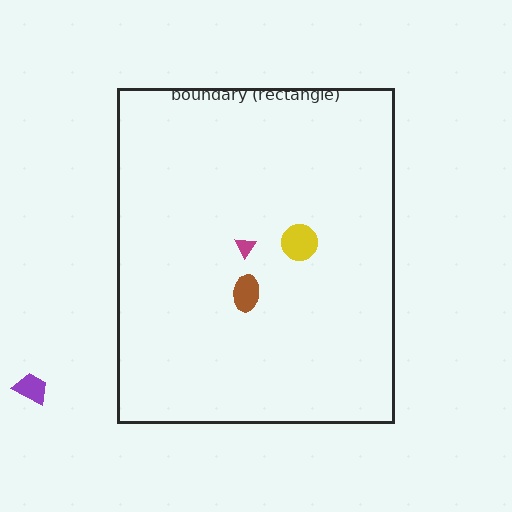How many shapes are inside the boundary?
3 inside, 1 outside.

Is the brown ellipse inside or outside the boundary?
Inside.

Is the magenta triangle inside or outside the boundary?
Inside.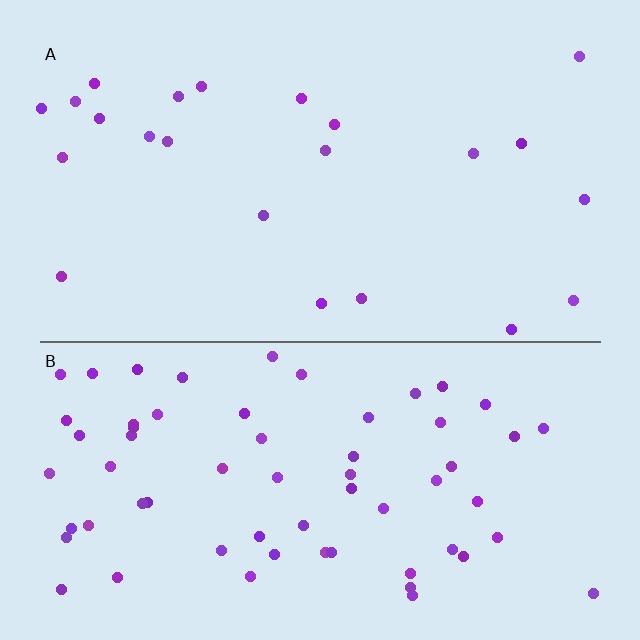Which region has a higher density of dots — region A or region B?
B (the bottom).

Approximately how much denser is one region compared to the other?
Approximately 2.8× — region B over region A.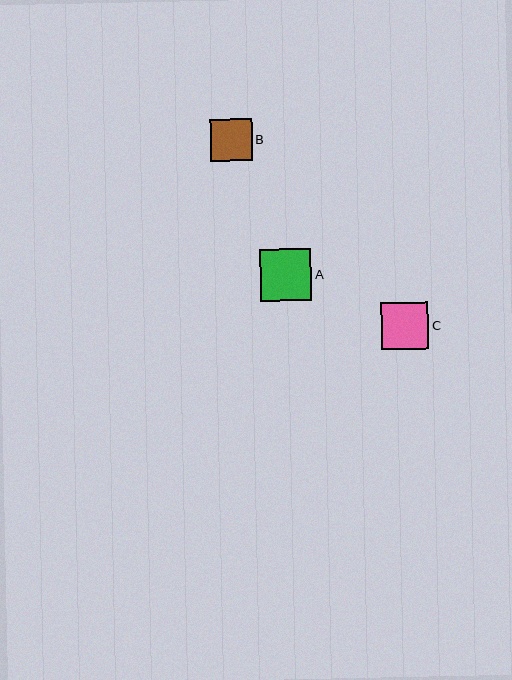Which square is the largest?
Square A is the largest with a size of approximately 51 pixels.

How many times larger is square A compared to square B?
Square A is approximately 1.2 times the size of square B.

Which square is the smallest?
Square B is the smallest with a size of approximately 42 pixels.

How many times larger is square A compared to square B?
Square A is approximately 1.2 times the size of square B.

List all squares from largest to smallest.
From largest to smallest: A, C, B.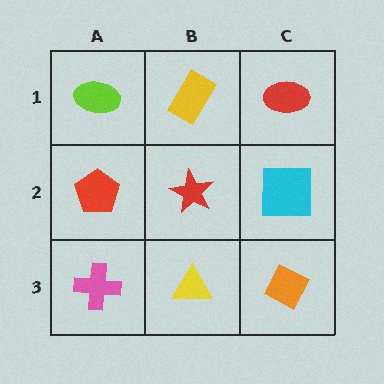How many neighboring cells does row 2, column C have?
3.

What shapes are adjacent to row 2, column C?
A red ellipse (row 1, column C), an orange diamond (row 3, column C), a red star (row 2, column B).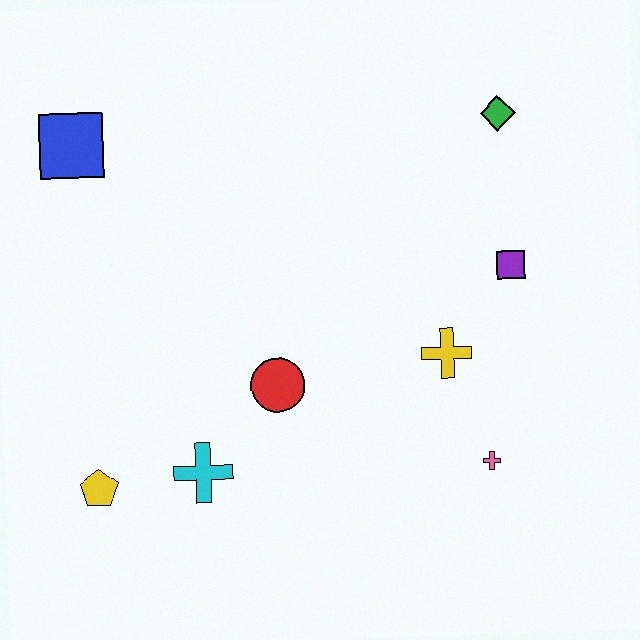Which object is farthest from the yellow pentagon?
The green diamond is farthest from the yellow pentagon.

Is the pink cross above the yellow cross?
No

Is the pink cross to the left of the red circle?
No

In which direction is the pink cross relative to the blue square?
The pink cross is to the right of the blue square.